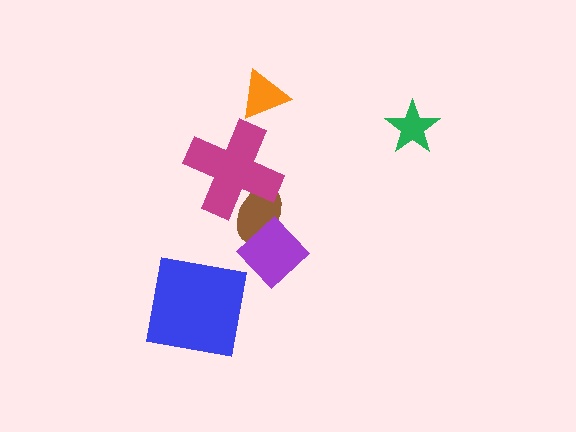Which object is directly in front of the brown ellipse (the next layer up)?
The purple diamond is directly in front of the brown ellipse.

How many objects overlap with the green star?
0 objects overlap with the green star.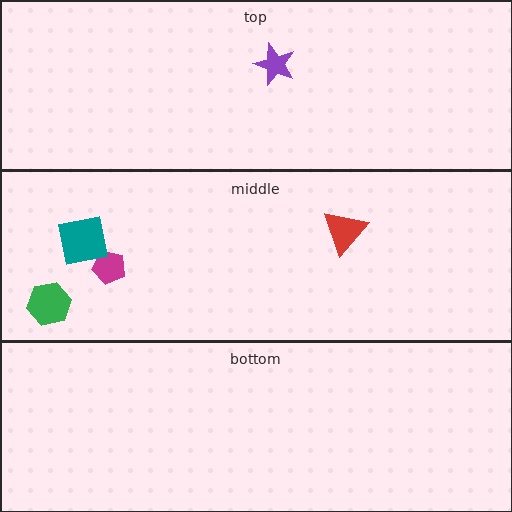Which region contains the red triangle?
The middle region.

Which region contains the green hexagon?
The middle region.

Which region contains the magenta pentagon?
The middle region.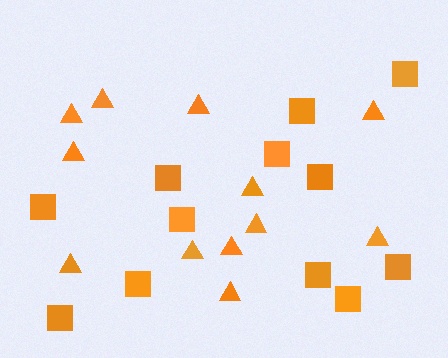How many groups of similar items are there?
There are 2 groups: one group of triangles (12) and one group of squares (12).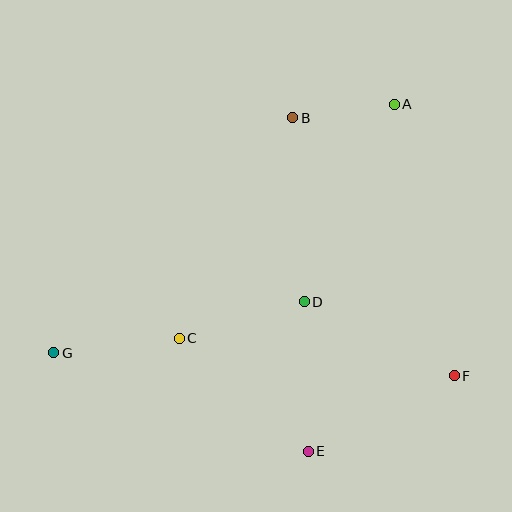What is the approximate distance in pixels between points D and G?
The distance between D and G is approximately 256 pixels.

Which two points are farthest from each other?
Points A and G are farthest from each other.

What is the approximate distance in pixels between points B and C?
The distance between B and C is approximately 248 pixels.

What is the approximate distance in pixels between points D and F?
The distance between D and F is approximately 167 pixels.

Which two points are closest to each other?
Points A and B are closest to each other.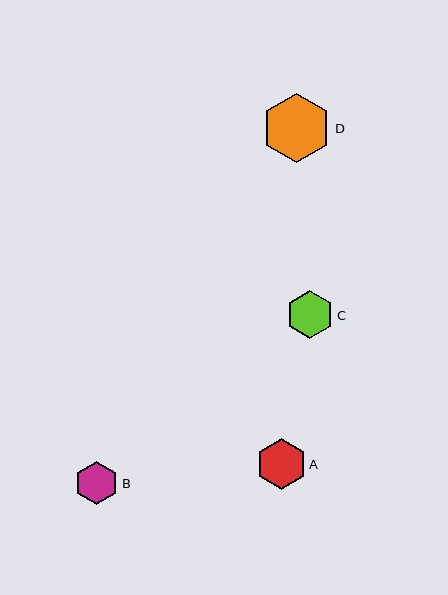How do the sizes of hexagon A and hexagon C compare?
Hexagon A and hexagon C are approximately the same size.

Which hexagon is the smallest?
Hexagon B is the smallest with a size of approximately 44 pixels.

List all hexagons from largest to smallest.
From largest to smallest: D, A, C, B.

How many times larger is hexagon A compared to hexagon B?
Hexagon A is approximately 1.1 times the size of hexagon B.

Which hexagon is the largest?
Hexagon D is the largest with a size of approximately 69 pixels.